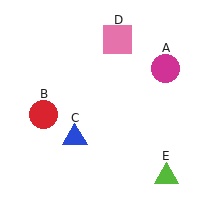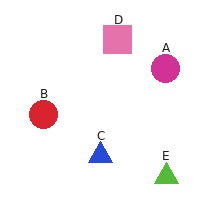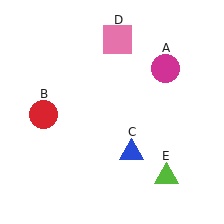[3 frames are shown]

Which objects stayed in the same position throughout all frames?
Magenta circle (object A) and red circle (object B) and pink square (object D) and lime triangle (object E) remained stationary.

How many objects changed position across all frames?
1 object changed position: blue triangle (object C).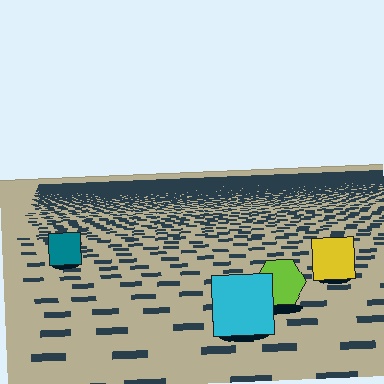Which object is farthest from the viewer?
The teal square is farthest from the viewer. It appears smaller and the ground texture around it is denser.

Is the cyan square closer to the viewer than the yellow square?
Yes. The cyan square is closer — you can tell from the texture gradient: the ground texture is coarser near it.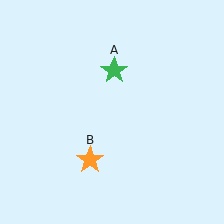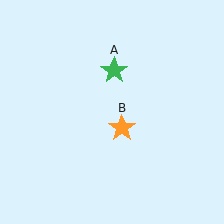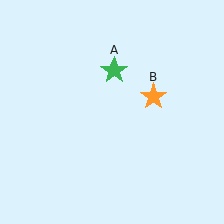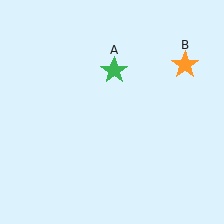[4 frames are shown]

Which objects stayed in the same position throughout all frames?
Green star (object A) remained stationary.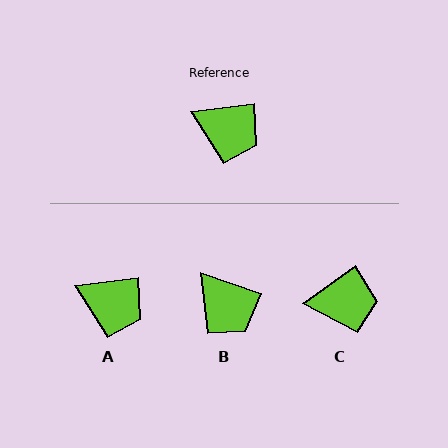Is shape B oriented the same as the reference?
No, it is off by about 26 degrees.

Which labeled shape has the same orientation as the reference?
A.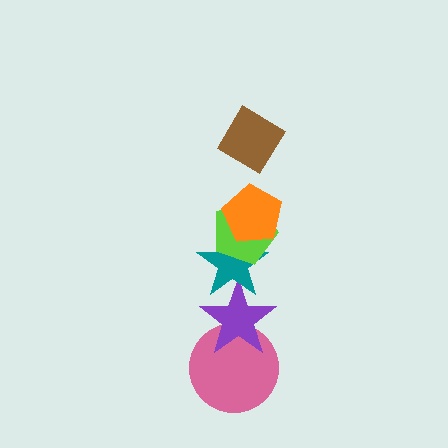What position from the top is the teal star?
The teal star is 4th from the top.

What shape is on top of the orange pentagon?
The brown diamond is on top of the orange pentagon.